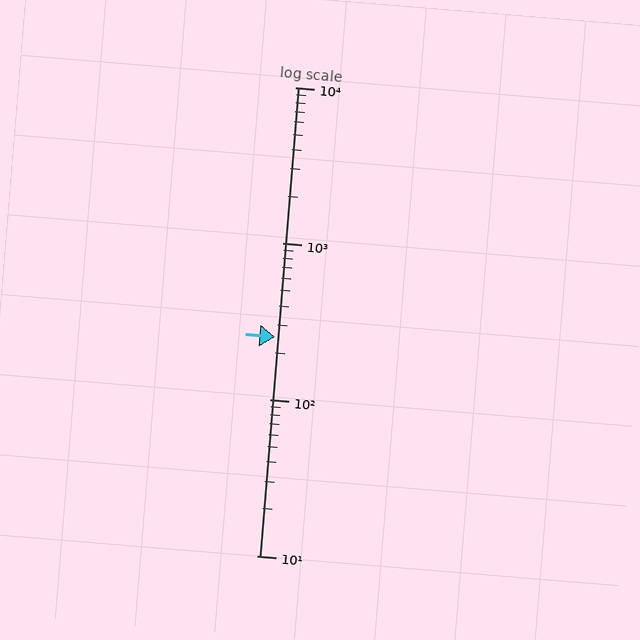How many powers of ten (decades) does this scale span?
The scale spans 3 decades, from 10 to 10000.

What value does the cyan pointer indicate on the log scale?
The pointer indicates approximately 250.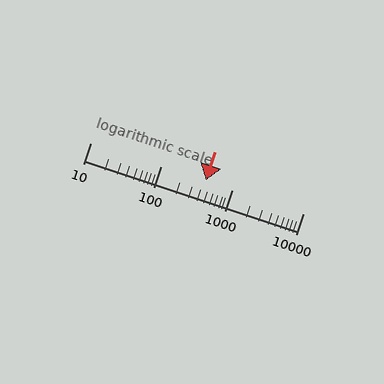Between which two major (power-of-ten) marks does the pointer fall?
The pointer is between 100 and 1000.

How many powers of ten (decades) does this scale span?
The scale spans 3 decades, from 10 to 10000.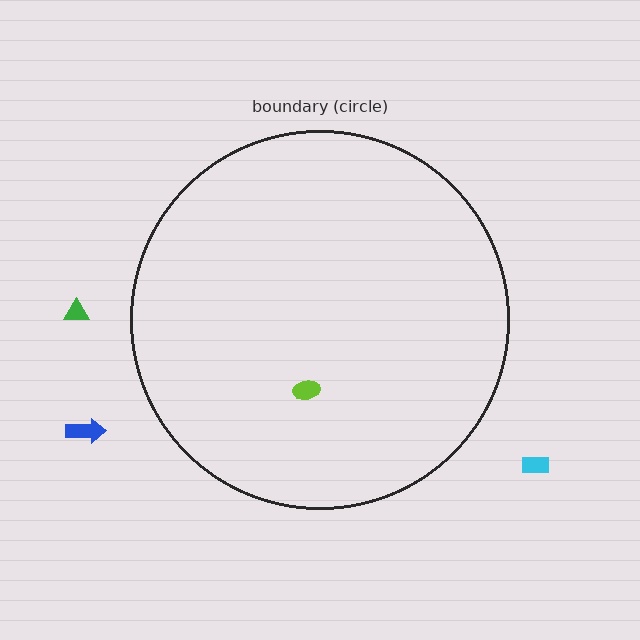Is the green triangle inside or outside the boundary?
Outside.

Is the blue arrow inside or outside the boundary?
Outside.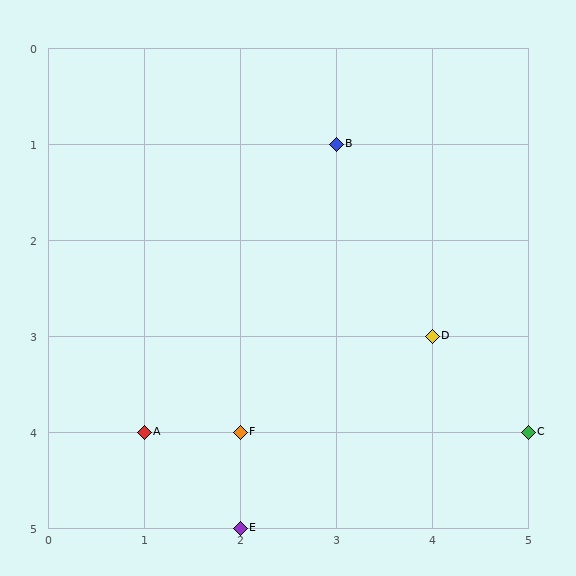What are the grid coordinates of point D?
Point D is at grid coordinates (4, 3).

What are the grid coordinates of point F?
Point F is at grid coordinates (2, 4).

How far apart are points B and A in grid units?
Points B and A are 2 columns and 3 rows apart (about 3.6 grid units diagonally).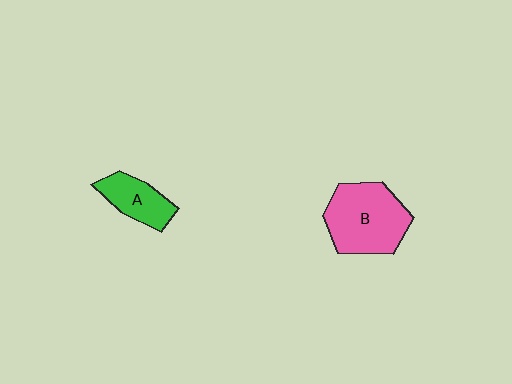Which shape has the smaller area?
Shape A (green).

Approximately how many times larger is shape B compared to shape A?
Approximately 1.9 times.